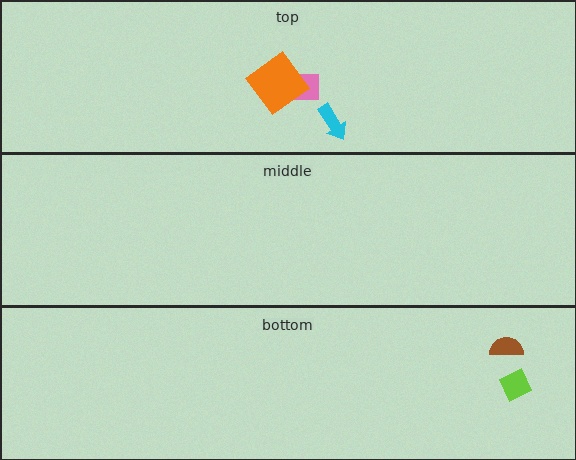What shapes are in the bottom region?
The lime diamond, the brown semicircle.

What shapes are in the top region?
The pink rectangle, the cyan arrow, the orange diamond.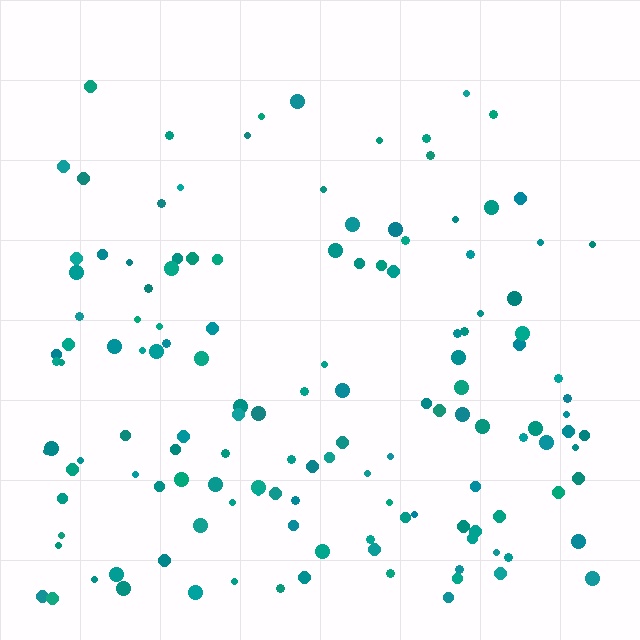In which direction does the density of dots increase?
From top to bottom, with the bottom side densest.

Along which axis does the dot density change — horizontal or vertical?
Vertical.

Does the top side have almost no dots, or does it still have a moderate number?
Still a moderate number, just noticeably fewer than the bottom.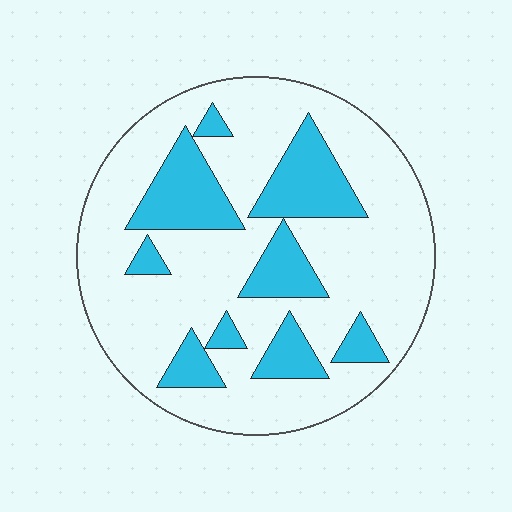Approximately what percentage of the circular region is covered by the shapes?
Approximately 25%.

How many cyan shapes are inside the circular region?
9.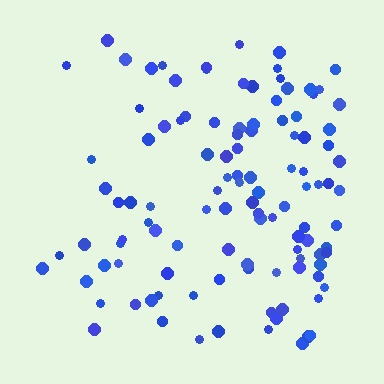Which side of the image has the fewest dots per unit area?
The left.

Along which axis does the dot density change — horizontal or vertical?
Horizontal.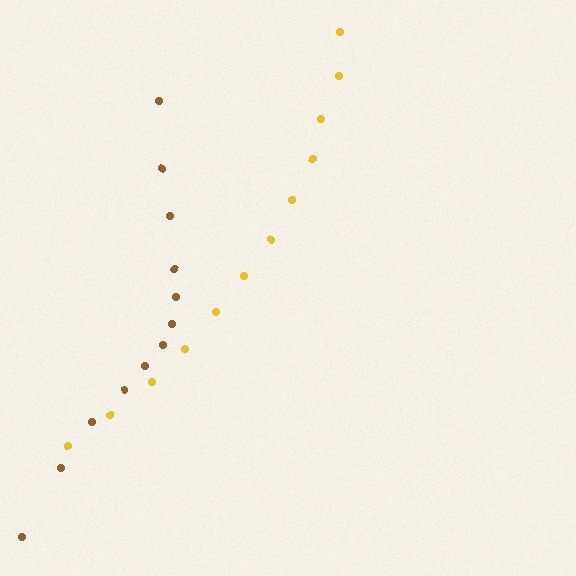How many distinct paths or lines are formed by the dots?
There are 2 distinct paths.